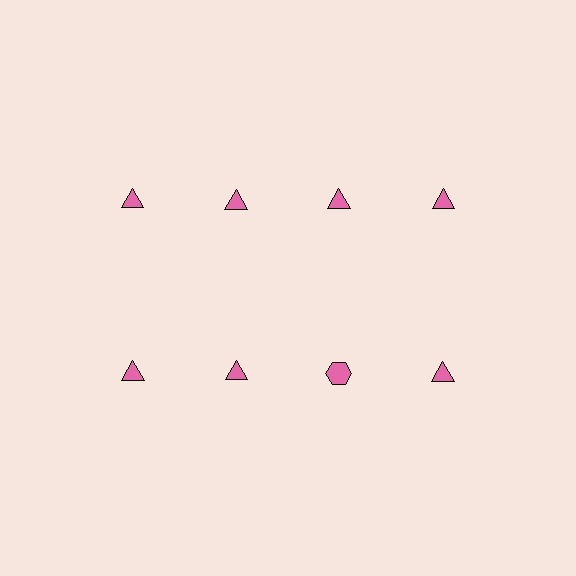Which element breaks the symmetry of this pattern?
The pink hexagon in the second row, center column breaks the symmetry. All other shapes are pink triangles.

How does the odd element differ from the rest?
It has a different shape: hexagon instead of triangle.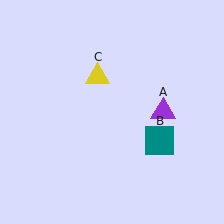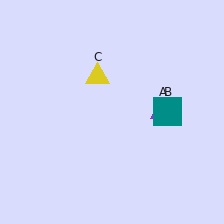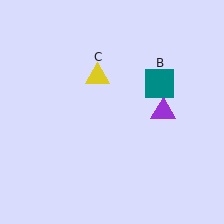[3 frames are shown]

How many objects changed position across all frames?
1 object changed position: teal square (object B).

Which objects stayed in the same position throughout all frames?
Purple triangle (object A) and yellow triangle (object C) remained stationary.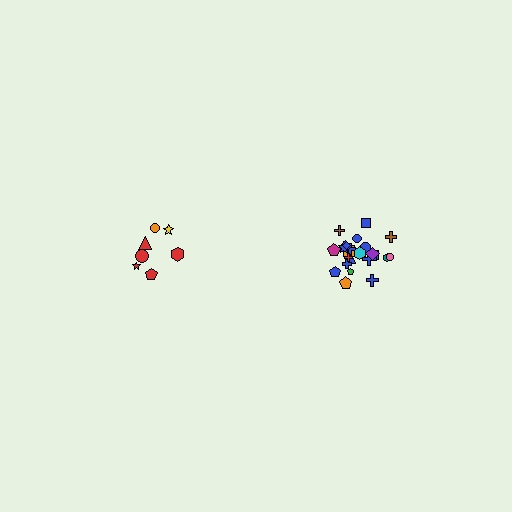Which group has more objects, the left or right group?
The right group.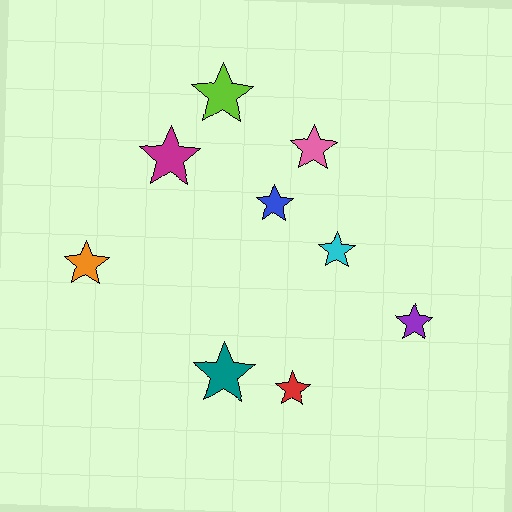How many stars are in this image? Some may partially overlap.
There are 9 stars.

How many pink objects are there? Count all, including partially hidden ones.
There is 1 pink object.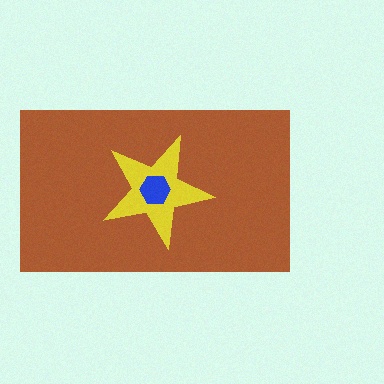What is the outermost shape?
The brown rectangle.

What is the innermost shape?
The blue hexagon.